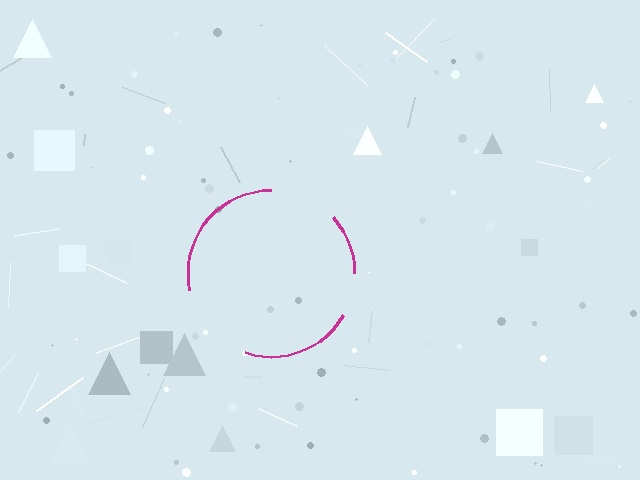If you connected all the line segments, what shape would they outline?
They would outline a circle.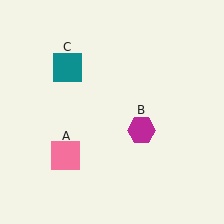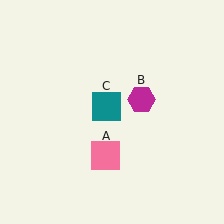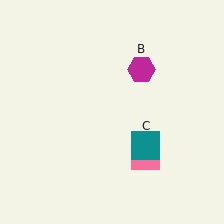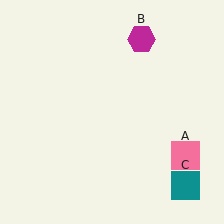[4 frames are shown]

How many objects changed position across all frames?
3 objects changed position: pink square (object A), magenta hexagon (object B), teal square (object C).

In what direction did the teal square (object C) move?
The teal square (object C) moved down and to the right.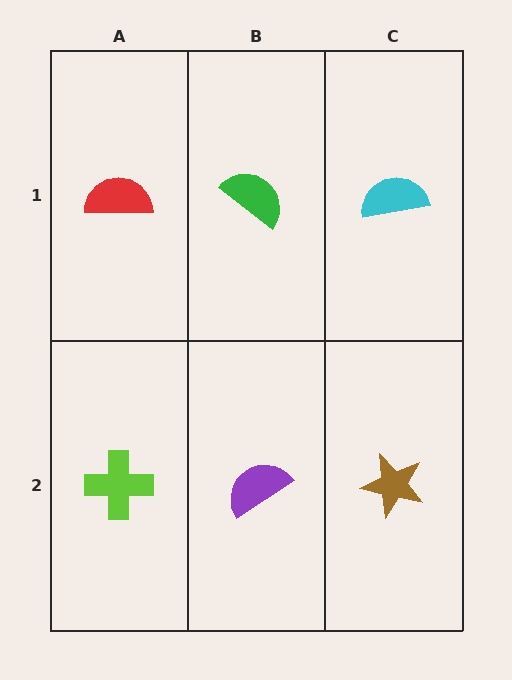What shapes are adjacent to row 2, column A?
A red semicircle (row 1, column A), a purple semicircle (row 2, column B).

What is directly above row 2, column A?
A red semicircle.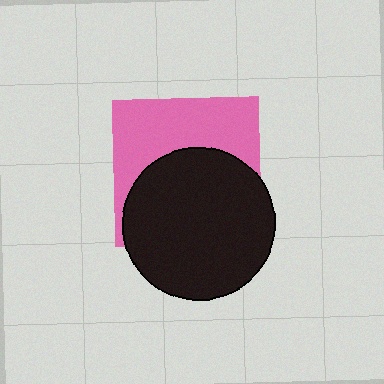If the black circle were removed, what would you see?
You would see the complete pink square.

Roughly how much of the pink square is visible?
About half of it is visible (roughly 46%).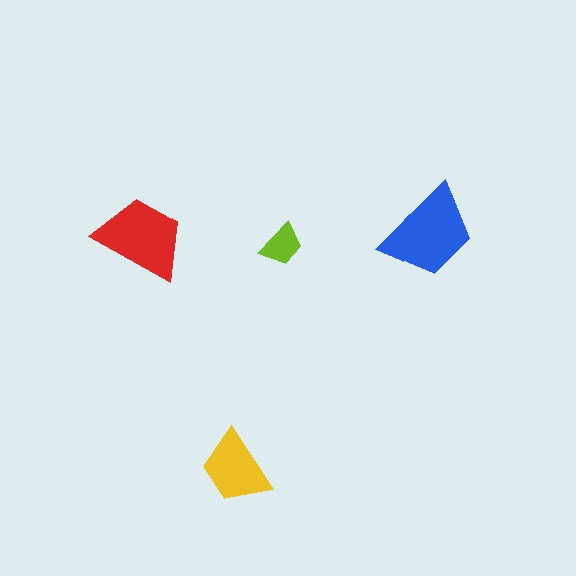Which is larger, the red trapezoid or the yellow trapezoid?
The red one.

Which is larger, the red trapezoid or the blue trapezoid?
The blue one.